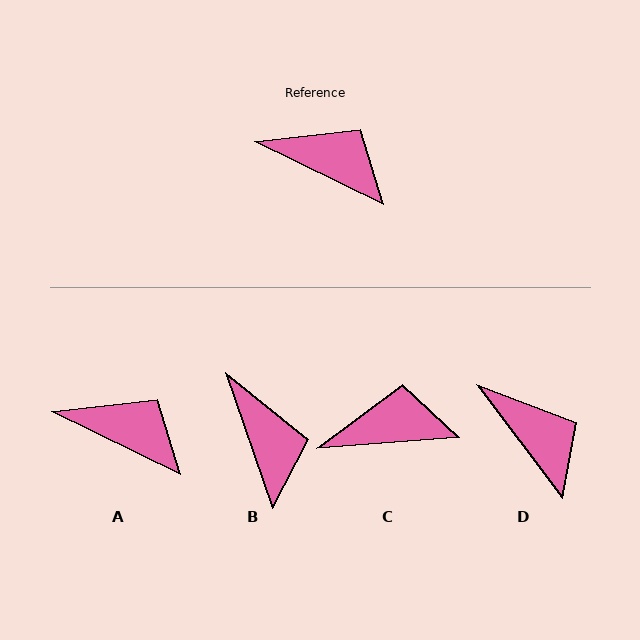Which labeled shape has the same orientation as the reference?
A.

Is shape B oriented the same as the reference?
No, it is off by about 45 degrees.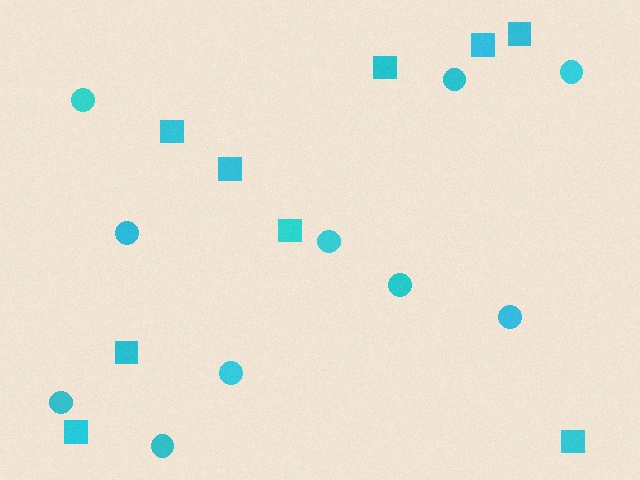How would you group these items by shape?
There are 2 groups: one group of circles (10) and one group of squares (9).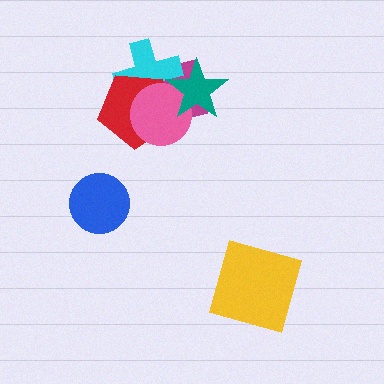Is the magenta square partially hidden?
Yes, it is partially covered by another shape.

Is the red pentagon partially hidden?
Yes, it is partially covered by another shape.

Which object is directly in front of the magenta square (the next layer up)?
The cyan cross is directly in front of the magenta square.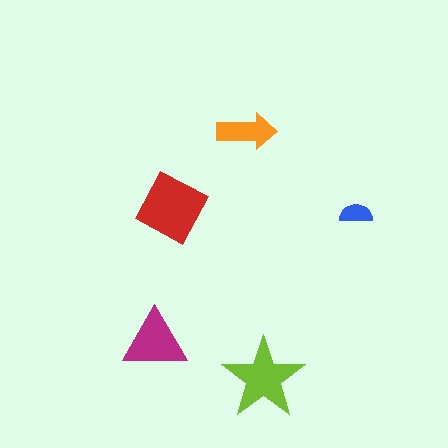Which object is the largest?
The red diamond.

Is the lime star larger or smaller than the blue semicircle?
Larger.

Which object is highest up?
The orange arrow is topmost.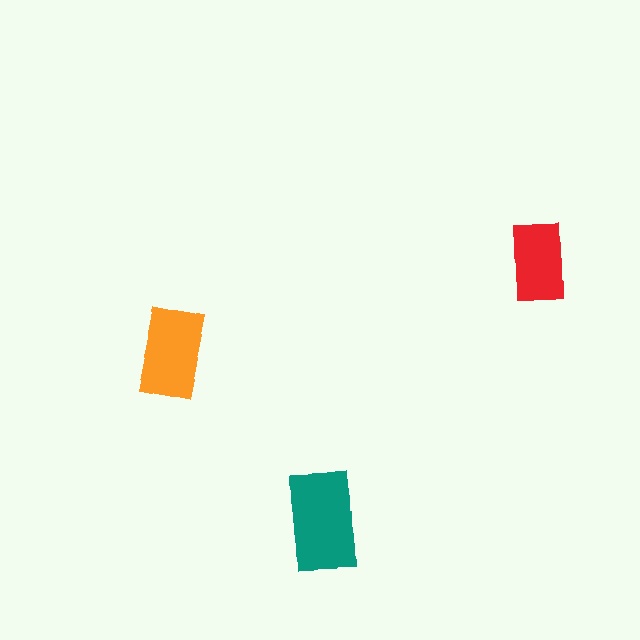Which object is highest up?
The red rectangle is topmost.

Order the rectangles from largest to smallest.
the teal one, the orange one, the red one.